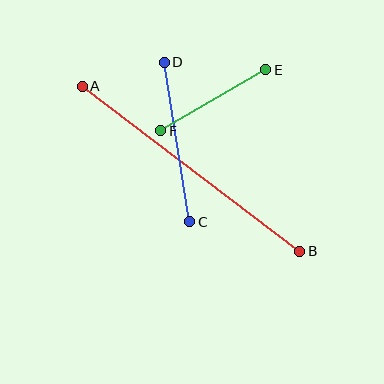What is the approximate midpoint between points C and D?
The midpoint is at approximately (177, 142) pixels.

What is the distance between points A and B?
The distance is approximately 273 pixels.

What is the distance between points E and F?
The distance is approximately 122 pixels.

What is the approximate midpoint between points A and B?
The midpoint is at approximately (191, 169) pixels.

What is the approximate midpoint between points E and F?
The midpoint is at approximately (213, 100) pixels.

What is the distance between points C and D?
The distance is approximately 162 pixels.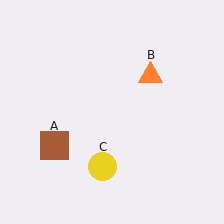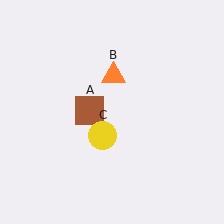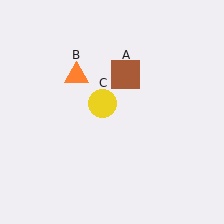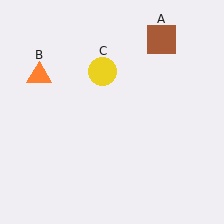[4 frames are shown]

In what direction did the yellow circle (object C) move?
The yellow circle (object C) moved up.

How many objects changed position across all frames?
3 objects changed position: brown square (object A), orange triangle (object B), yellow circle (object C).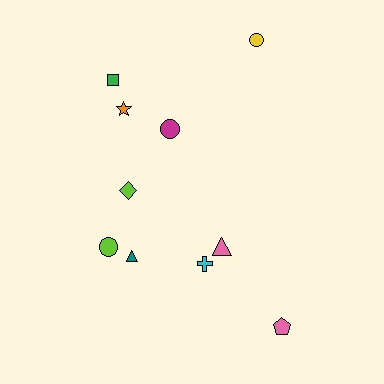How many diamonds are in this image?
There is 1 diamond.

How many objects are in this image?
There are 10 objects.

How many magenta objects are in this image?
There is 1 magenta object.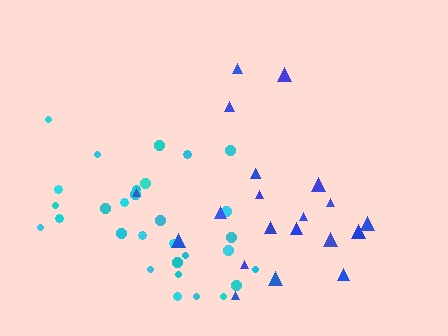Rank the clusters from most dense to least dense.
cyan, blue.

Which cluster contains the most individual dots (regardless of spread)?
Cyan (30).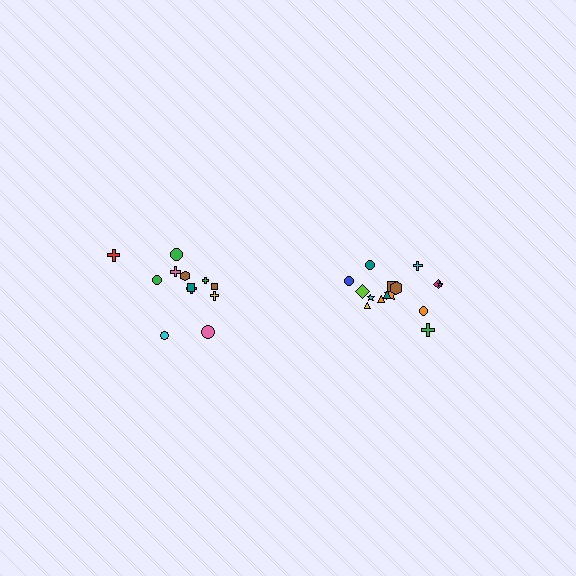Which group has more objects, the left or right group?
The right group.